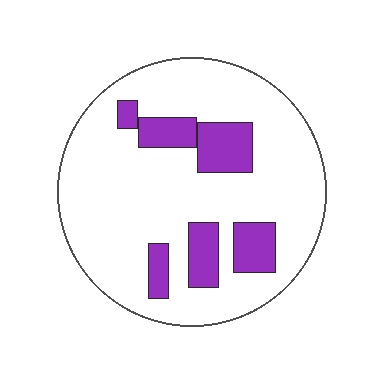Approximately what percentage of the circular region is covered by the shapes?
Approximately 20%.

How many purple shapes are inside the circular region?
6.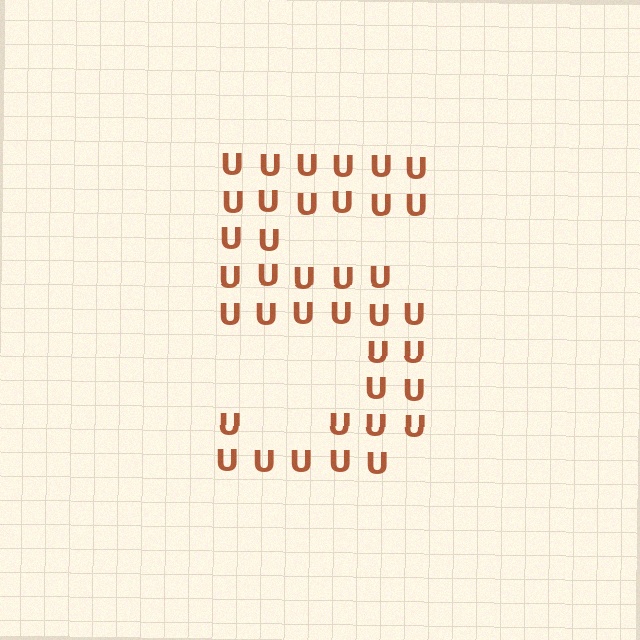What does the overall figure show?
The overall figure shows the digit 5.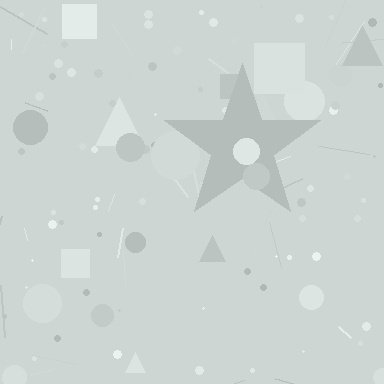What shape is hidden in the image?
A star is hidden in the image.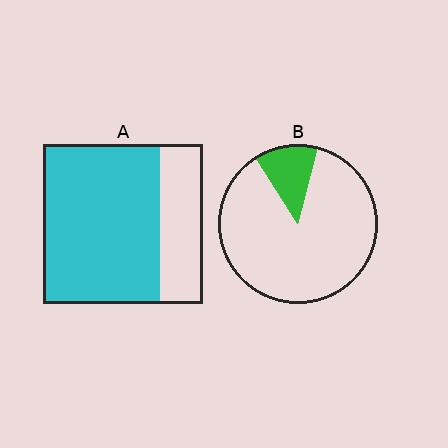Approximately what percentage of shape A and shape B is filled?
A is approximately 75% and B is approximately 15%.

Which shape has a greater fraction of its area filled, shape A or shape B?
Shape A.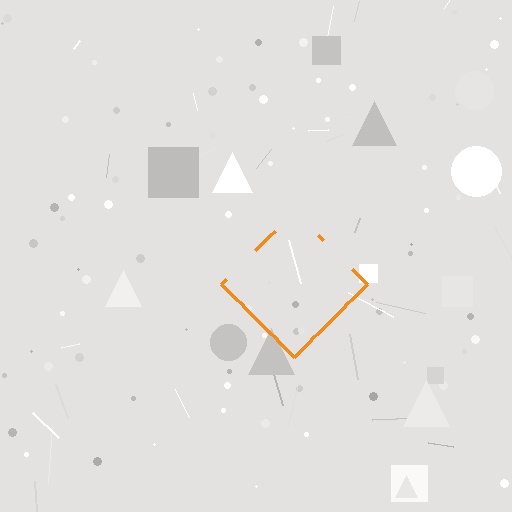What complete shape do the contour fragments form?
The contour fragments form a diamond.